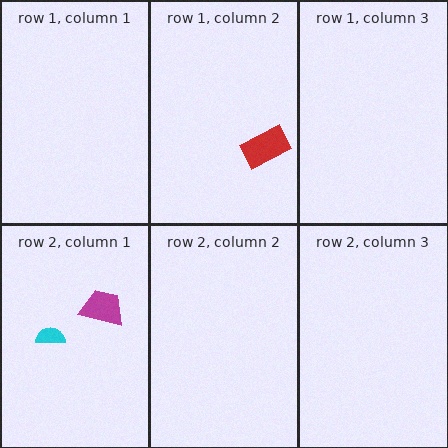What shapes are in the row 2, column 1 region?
The cyan semicircle, the magenta trapezoid.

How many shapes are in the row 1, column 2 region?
1.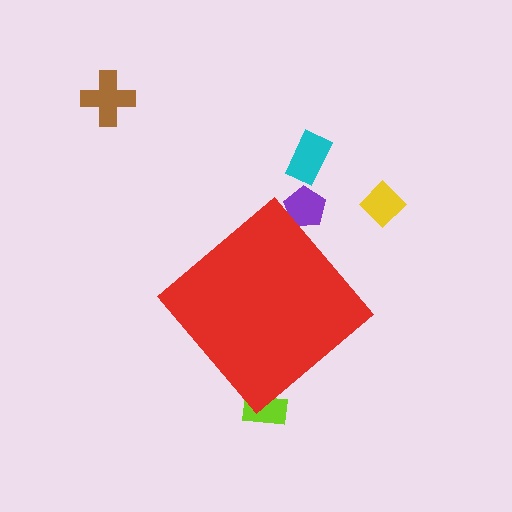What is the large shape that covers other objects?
A red diamond.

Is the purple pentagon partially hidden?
Yes, the purple pentagon is partially hidden behind the red diamond.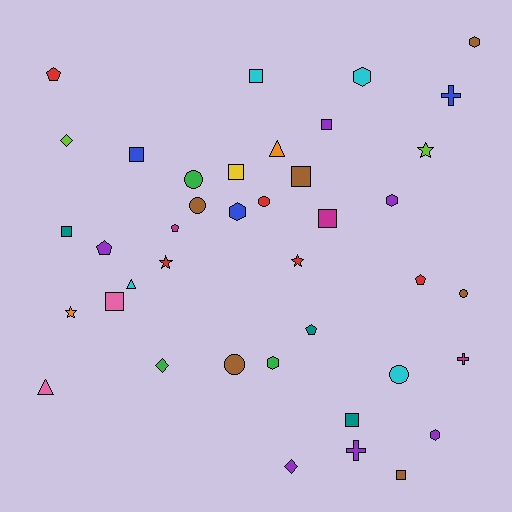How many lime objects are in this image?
There are 2 lime objects.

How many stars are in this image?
There are 4 stars.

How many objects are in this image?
There are 40 objects.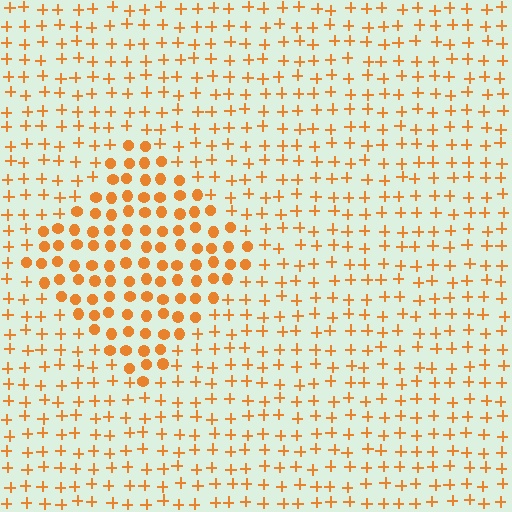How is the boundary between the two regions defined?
The boundary is defined by a change in element shape: circles inside vs. plus signs outside. All elements share the same color and spacing.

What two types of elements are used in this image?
The image uses circles inside the diamond region and plus signs outside it.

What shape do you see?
I see a diamond.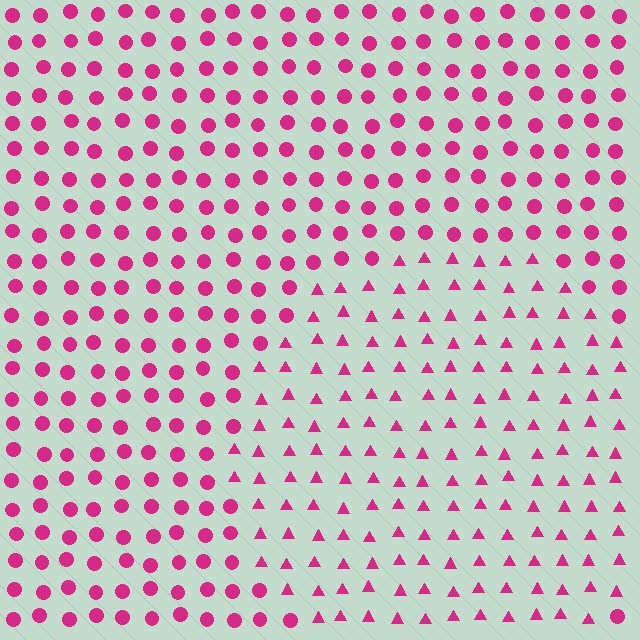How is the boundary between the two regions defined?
The boundary is defined by a change in element shape: triangles inside vs. circles outside. All elements share the same color and spacing.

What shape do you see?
I see a circle.